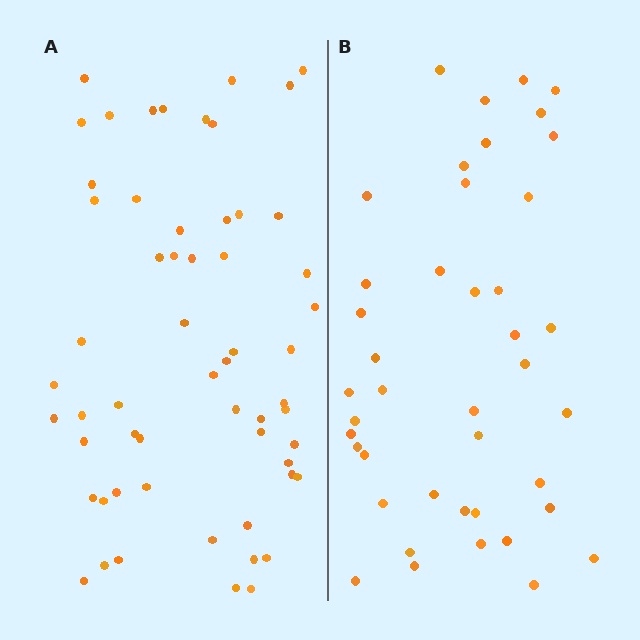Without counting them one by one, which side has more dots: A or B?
Region A (the left region) has more dots.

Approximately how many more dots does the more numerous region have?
Region A has approximately 15 more dots than region B.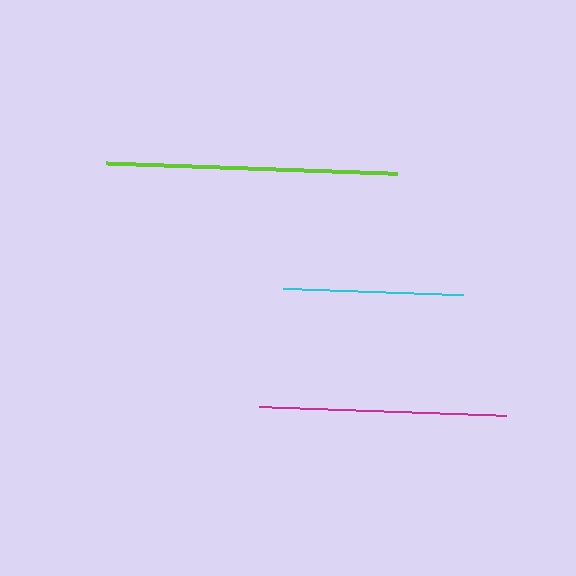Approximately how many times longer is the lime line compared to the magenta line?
The lime line is approximately 1.2 times the length of the magenta line.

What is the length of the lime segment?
The lime segment is approximately 291 pixels long.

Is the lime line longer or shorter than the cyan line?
The lime line is longer than the cyan line.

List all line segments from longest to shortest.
From longest to shortest: lime, magenta, cyan.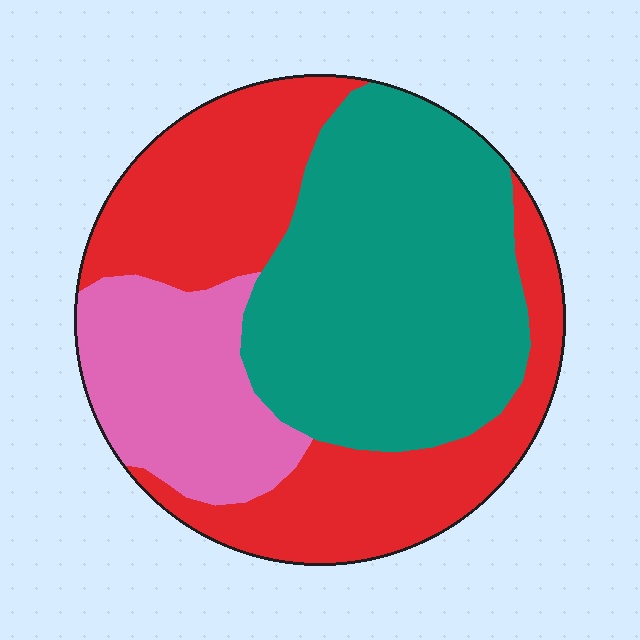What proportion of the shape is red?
Red covers roughly 40% of the shape.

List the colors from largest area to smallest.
From largest to smallest: teal, red, pink.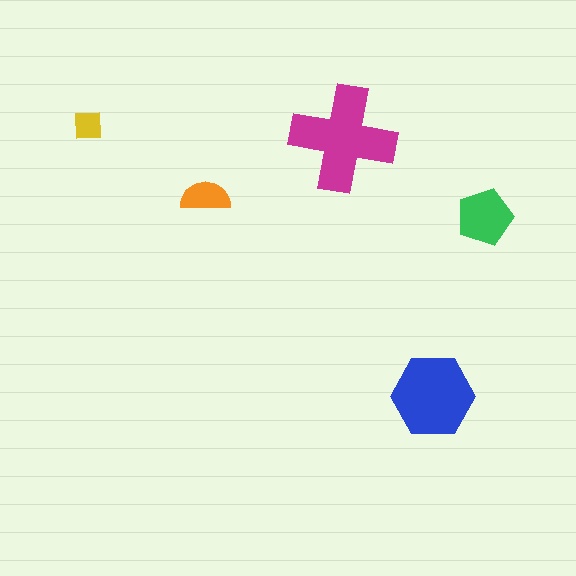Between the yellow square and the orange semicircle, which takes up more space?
The orange semicircle.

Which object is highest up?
The yellow square is topmost.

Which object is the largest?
The magenta cross.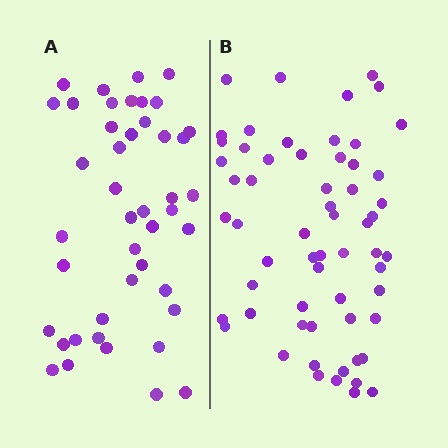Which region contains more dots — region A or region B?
Region B (the right region) has more dots.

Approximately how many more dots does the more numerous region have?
Region B has approximately 15 more dots than region A.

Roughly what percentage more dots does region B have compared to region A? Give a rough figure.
About 35% more.